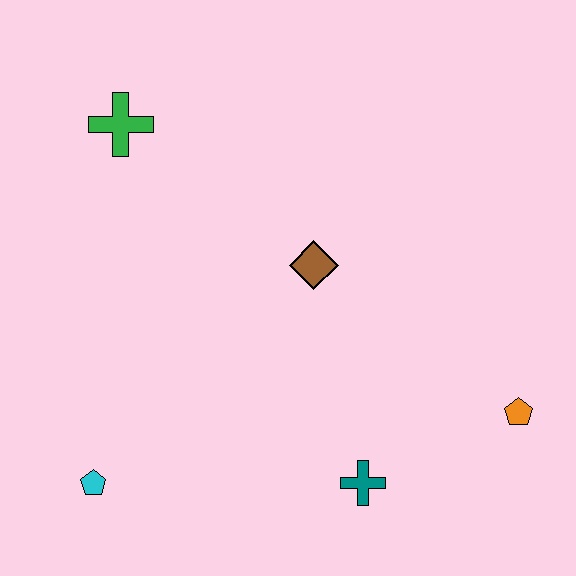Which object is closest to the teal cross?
The orange pentagon is closest to the teal cross.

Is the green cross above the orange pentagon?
Yes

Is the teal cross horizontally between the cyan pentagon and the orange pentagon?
Yes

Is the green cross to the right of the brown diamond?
No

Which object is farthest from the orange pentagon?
The green cross is farthest from the orange pentagon.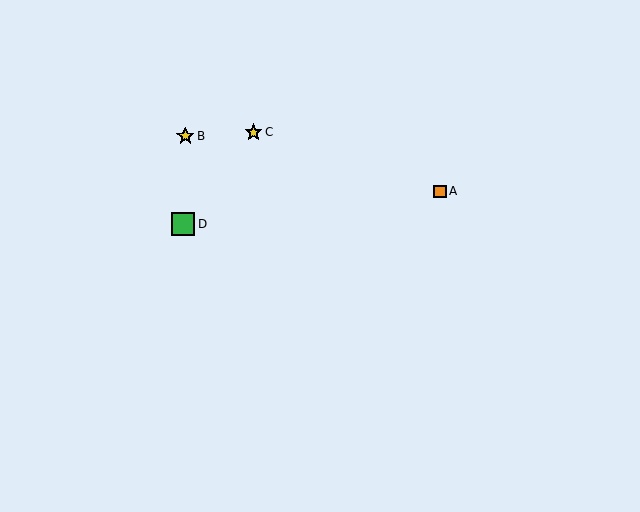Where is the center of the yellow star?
The center of the yellow star is at (185, 136).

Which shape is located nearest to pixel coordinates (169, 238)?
The green square (labeled D) at (183, 224) is nearest to that location.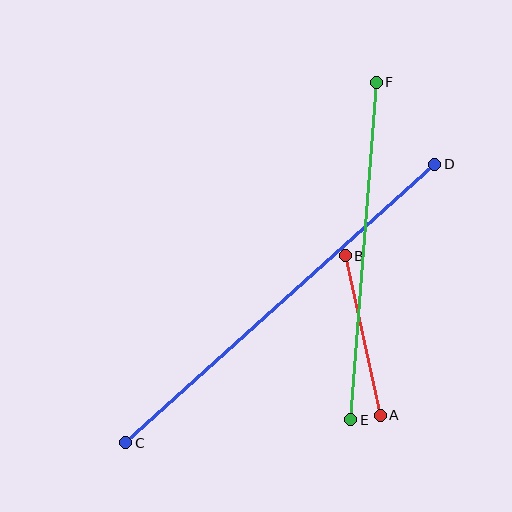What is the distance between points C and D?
The distance is approximately 416 pixels.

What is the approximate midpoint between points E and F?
The midpoint is at approximately (363, 251) pixels.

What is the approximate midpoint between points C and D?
The midpoint is at approximately (280, 304) pixels.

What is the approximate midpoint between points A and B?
The midpoint is at approximately (363, 336) pixels.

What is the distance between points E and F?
The distance is approximately 338 pixels.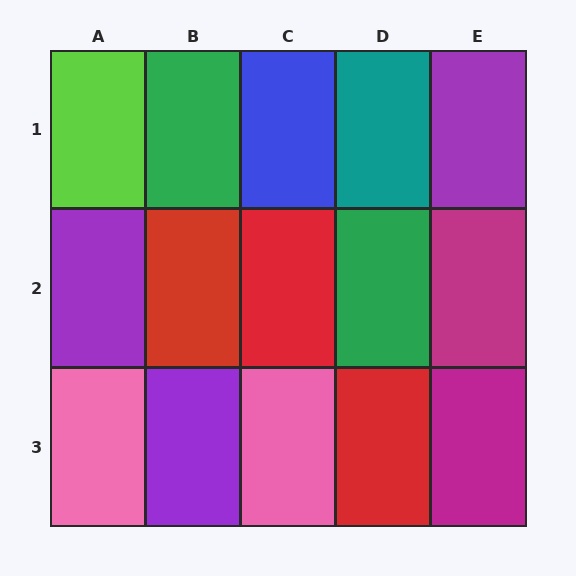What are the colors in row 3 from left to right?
Pink, purple, pink, red, magenta.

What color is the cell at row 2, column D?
Green.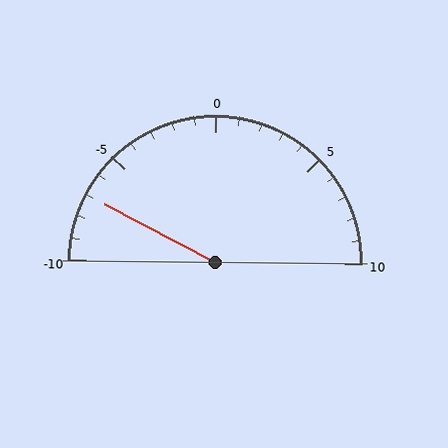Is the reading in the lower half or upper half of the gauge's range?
The reading is in the lower half of the range (-10 to 10).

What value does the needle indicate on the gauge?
The needle indicates approximately -7.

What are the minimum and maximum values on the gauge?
The gauge ranges from -10 to 10.